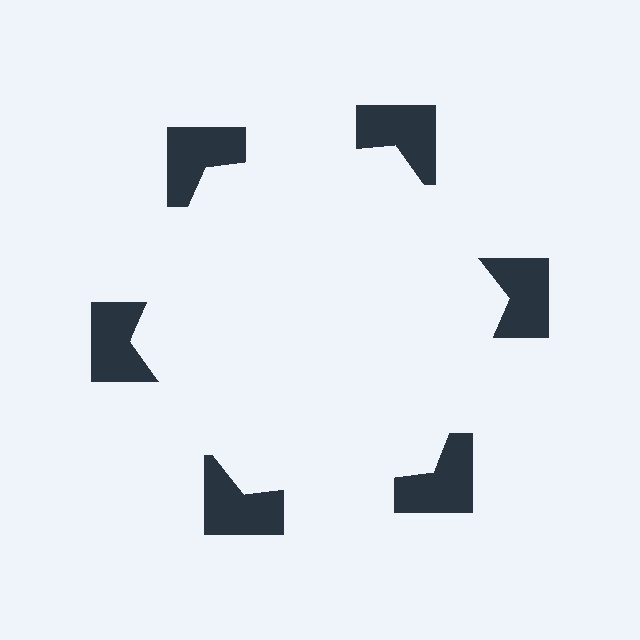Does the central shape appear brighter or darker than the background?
It typically appears slightly brighter than the background, even though no actual brightness change is drawn.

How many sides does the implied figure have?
6 sides.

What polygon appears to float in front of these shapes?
An illusory hexagon — its edges are inferred from the aligned wedge cuts in the notched squares, not physically drawn.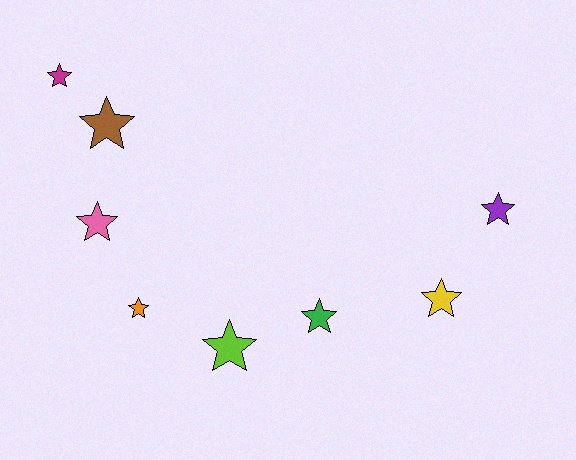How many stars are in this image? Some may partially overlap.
There are 8 stars.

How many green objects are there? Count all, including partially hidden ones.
There is 1 green object.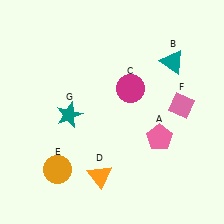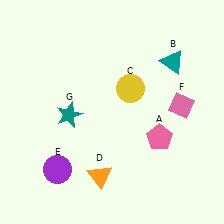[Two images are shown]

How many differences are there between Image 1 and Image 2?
There are 2 differences between the two images.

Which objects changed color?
C changed from magenta to yellow. E changed from orange to purple.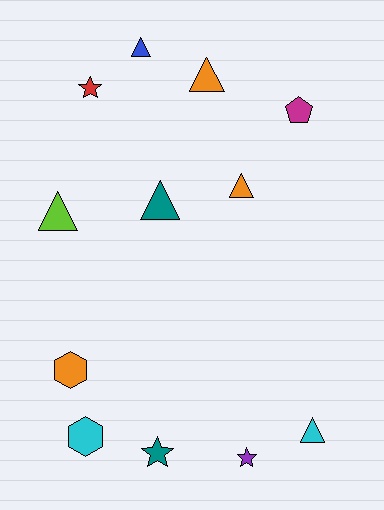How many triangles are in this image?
There are 6 triangles.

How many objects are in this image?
There are 12 objects.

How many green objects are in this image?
There are no green objects.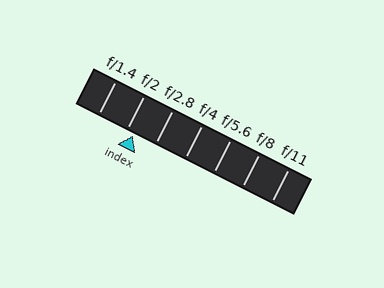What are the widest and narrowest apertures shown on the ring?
The widest aperture shown is f/1.4 and the narrowest is f/11.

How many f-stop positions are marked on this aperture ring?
There are 7 f-stop positions marked.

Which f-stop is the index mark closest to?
The index mark is closest to f/2.